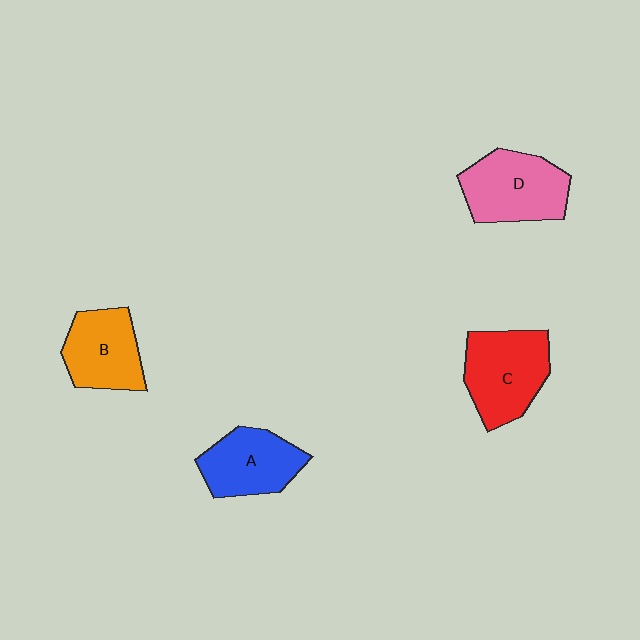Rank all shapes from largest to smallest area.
From largest to smallest: C (red), D (pink), A (blue), B (orange).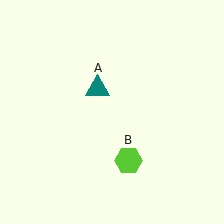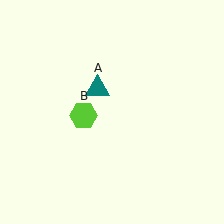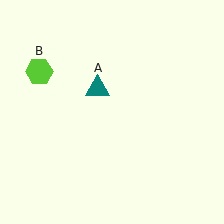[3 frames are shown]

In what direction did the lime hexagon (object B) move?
The lime hexagon (object B) moved up and to the left.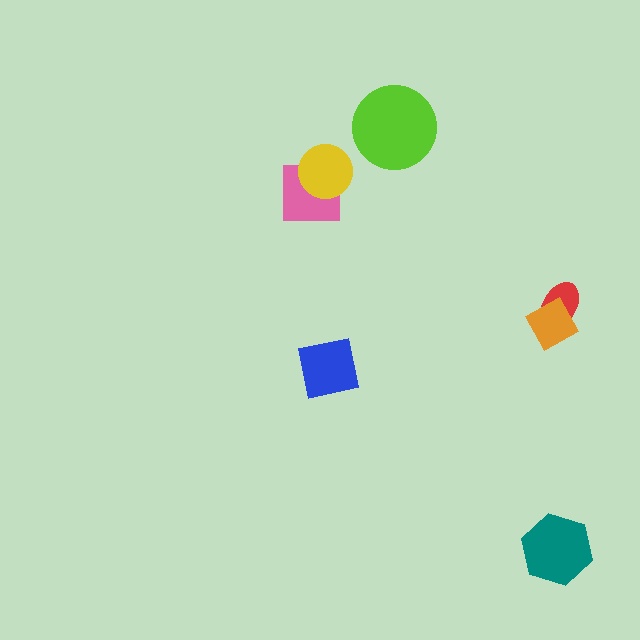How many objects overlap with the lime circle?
0 objects overlap with the lime circle.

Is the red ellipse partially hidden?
Yes, it is partially covered by another shape.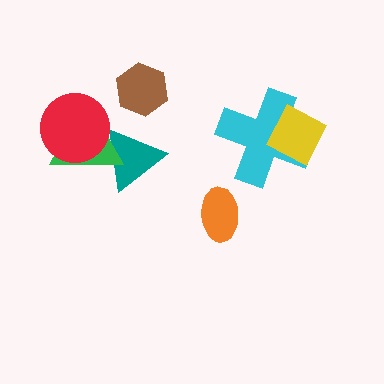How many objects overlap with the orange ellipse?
0 objects overlap with the orange ellipse.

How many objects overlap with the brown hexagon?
0 objects overlap with the brown hexagon.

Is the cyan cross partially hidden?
Yes, it is partially covered by another shape.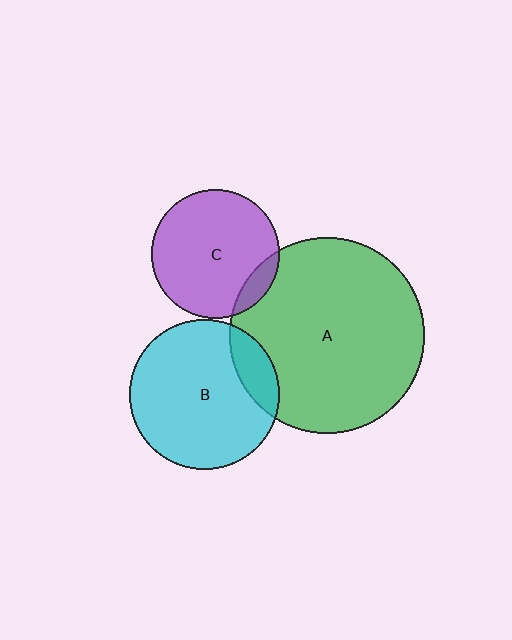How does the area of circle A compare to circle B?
Approximately 1.7 times.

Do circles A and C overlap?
Yes.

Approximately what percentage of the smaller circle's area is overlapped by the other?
Approximately 10%.